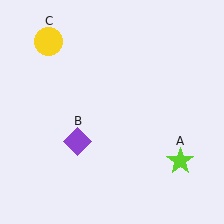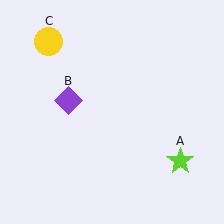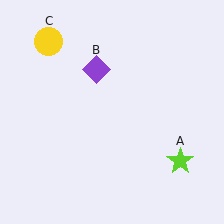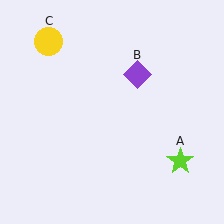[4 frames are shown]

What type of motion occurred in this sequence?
The purple diamond (object B) rotated clockwise around the center of the scene.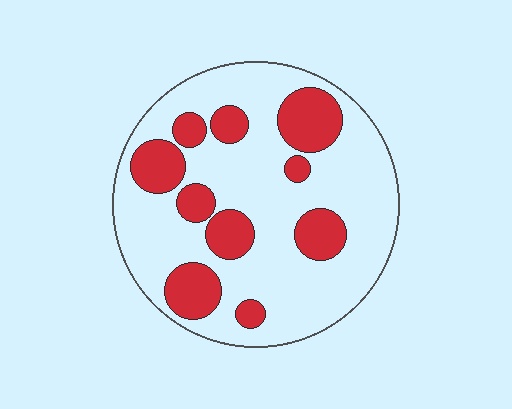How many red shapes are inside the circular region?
10.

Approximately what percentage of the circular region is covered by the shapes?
Approximately 25%.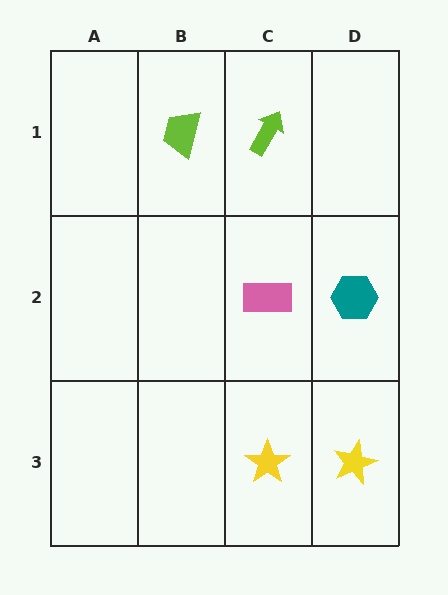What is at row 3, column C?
A yellow star.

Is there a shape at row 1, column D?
No, that cell is empty.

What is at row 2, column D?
A teal hexagon.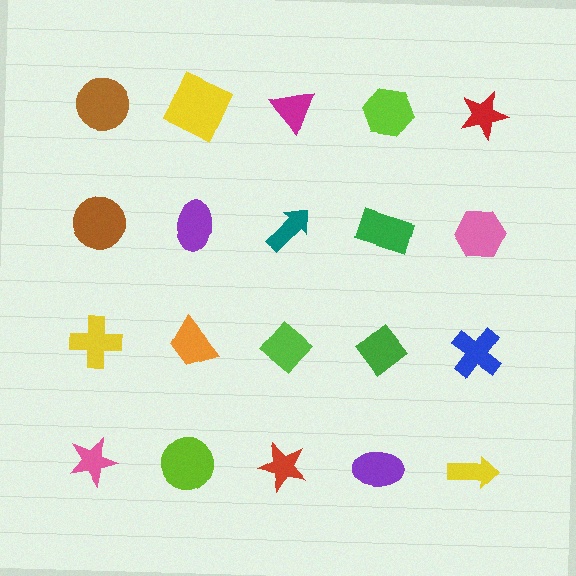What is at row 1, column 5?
A red star.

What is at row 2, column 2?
A purple ellipse.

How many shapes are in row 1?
5 shapes.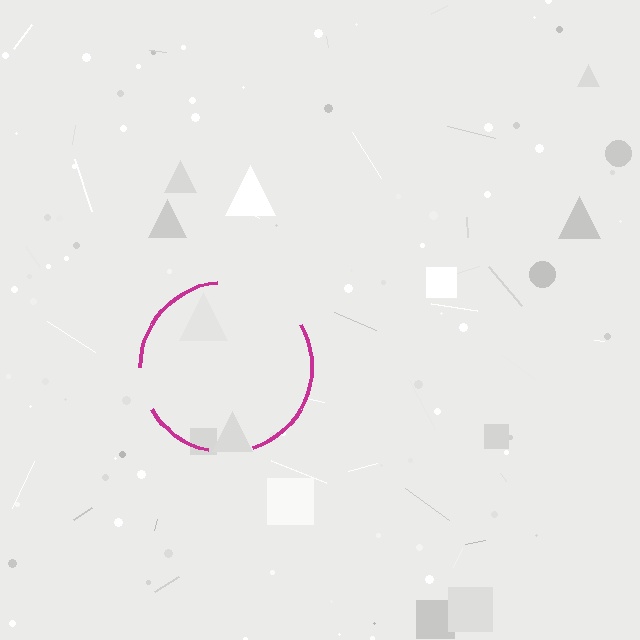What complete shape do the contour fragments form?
The contour fragments form a circle.